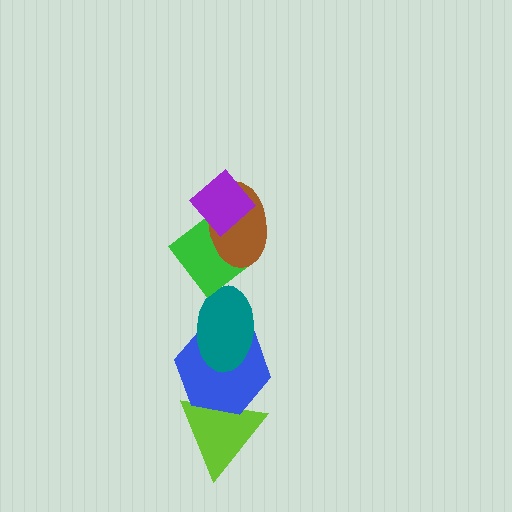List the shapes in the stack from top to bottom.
From top to bottom: the purple diamond, the brown ellipse, the green diamond, the teal ellipse, the blue hexagon, the lime triangle.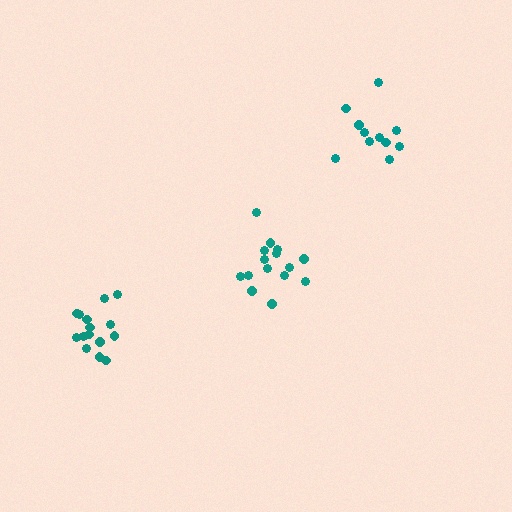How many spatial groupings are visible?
There are 3 spatial groupings.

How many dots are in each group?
Group 1: 15 dots, Group 2: 11 dots, Group 3: 15 dots (41 total).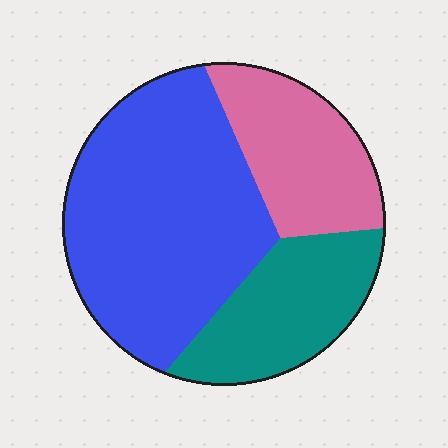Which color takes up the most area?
Blue, at roughly 55%.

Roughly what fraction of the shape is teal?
Teal takes up about one quarter (1/4) of the shape.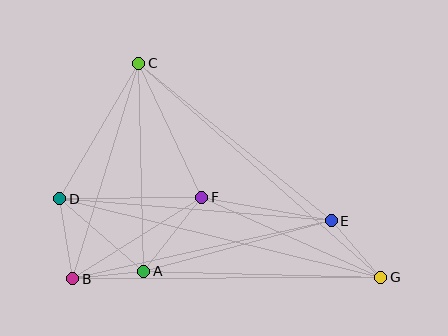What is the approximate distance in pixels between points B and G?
The distance between B and G is approximately 308 pixels.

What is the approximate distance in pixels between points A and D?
The distance between A and D is approximately 111 pixels.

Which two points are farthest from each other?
Points D and G are farthest from each other.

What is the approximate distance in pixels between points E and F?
The distance between E and F is approximately 132 pixels.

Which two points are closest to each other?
Points A and B are closest to each other.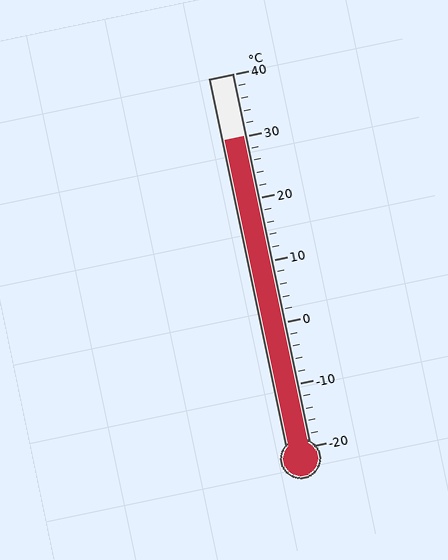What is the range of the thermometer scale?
The thermometer scale ranges from -20°C to 40°C.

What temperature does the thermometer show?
The thermometer shows approximately 30°C.